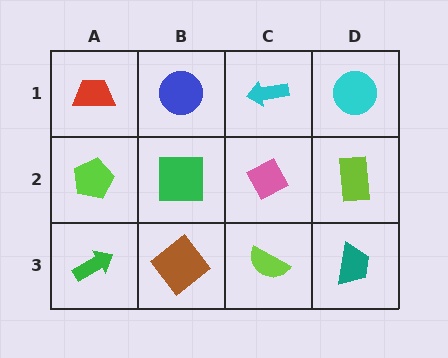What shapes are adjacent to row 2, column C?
A cyan arrow (row 1, column C), a lime semicircle (row 3, column C), a green square (row 2, column B), a lime rectangle (row 2, column D).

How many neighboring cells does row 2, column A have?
3.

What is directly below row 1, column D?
A lime rectangle.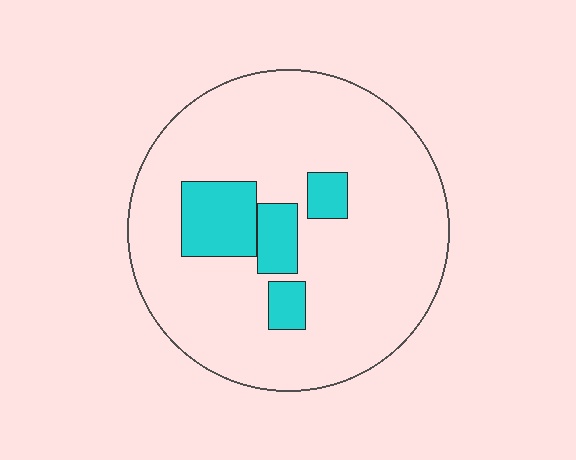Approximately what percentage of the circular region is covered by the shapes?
Approximately 15%.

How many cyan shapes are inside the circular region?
4.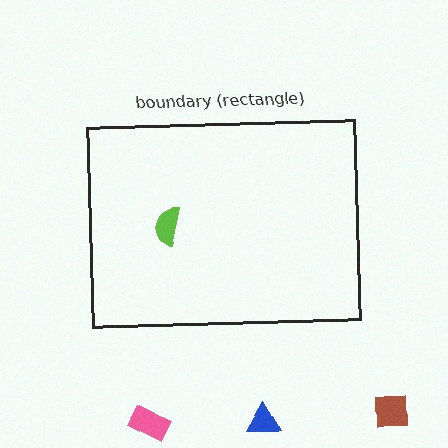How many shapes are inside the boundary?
1 inside, 3 outside.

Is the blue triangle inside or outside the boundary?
Outside.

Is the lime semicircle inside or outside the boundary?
Inside.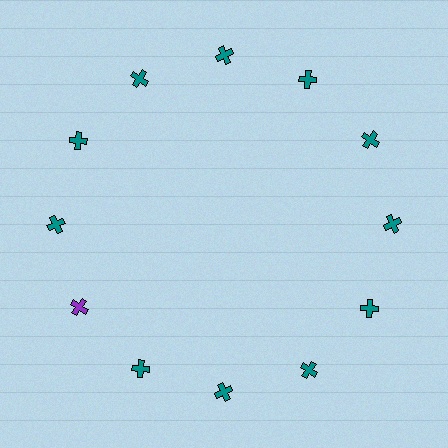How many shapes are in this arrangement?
There are 12 shapes arranged in a ring pattern.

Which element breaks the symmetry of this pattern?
The purple cross at roughly the 8 o'clock position breaks the symmetry. All other shapes are teal crosses.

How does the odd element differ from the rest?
It has a different color: purple instead of teal.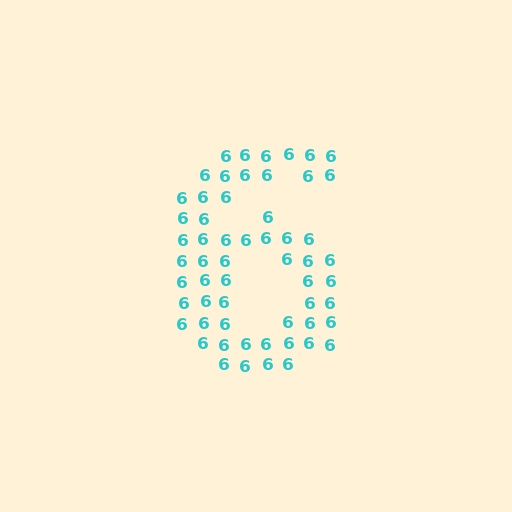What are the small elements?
The small elements are digit 6's.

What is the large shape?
The large shape is the digit 6.